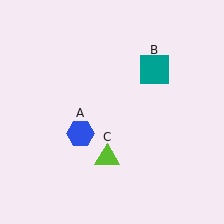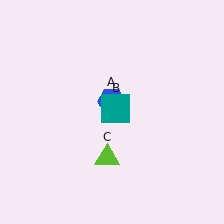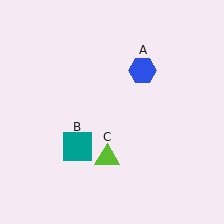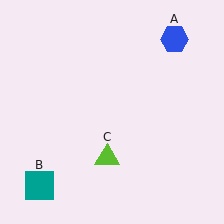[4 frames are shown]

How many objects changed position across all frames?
2 objects changed position: blue hexagon (object A), teal square (object B).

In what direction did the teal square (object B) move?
The teal square (object B) moved down and to the left.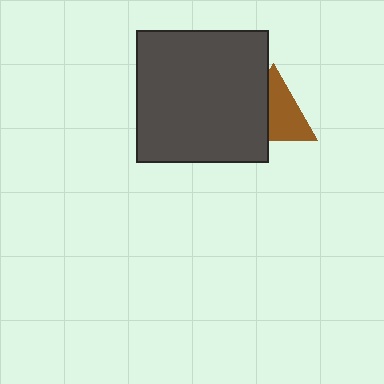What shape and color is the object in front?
The object in front is a dark gray square.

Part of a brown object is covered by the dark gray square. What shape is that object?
It is a triangle.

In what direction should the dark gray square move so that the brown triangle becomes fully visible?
The dark gray square should move left. That is the shortest direction to clear the overlap and leave the brown triangle fully visible.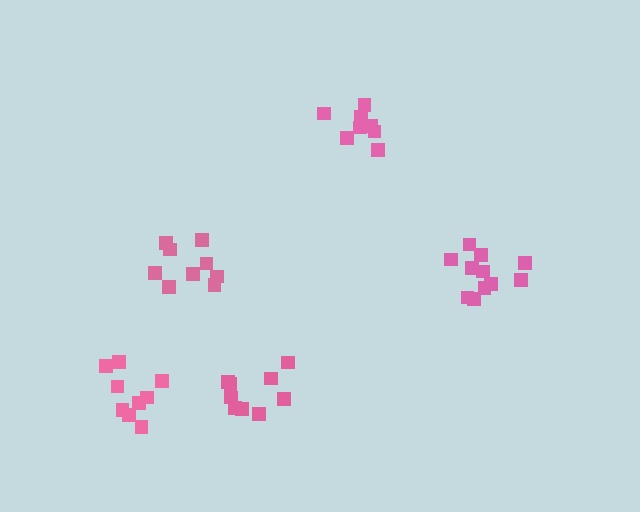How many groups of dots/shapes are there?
There are 5 groups.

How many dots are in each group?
Group 1: 9 dots, Group 2: 9 dots, Group 3: 9 dots, Group 4: 8 dots, Group 5: 11 dots (46 total).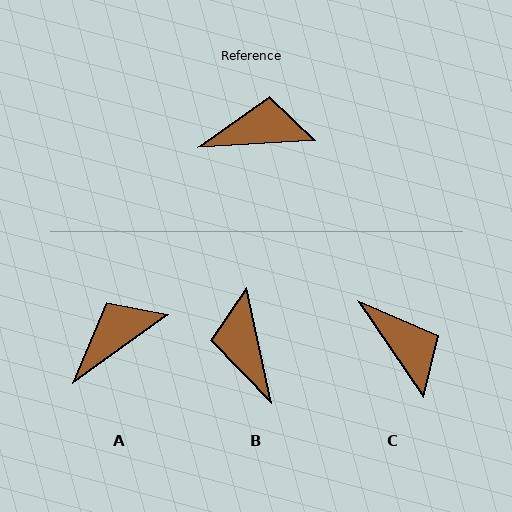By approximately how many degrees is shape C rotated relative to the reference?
Approximately 59 degrees clockwise.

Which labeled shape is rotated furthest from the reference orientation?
B, about 99 degrees away.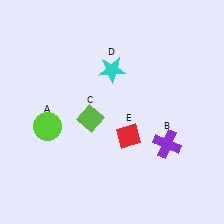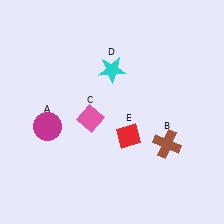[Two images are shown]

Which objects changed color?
A changed from lime to magenta. B changed from purple to brown. C changed from lime to pink.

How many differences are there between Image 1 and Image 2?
There are 3 differences between the two images.